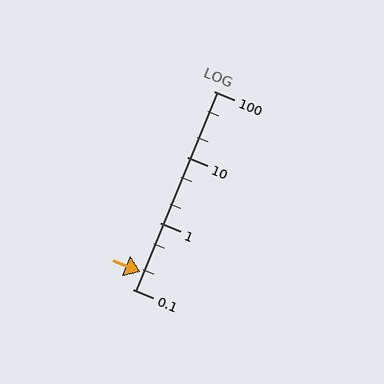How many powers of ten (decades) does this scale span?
The scale spans 3 decades, from 0.1 to 100.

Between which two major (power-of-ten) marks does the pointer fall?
The pointer is between 0.1 and 1.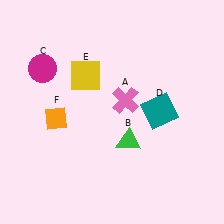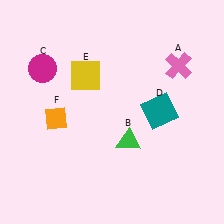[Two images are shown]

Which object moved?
The pink cross (A) moved right.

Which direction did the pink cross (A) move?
The pink cross (A) moved right.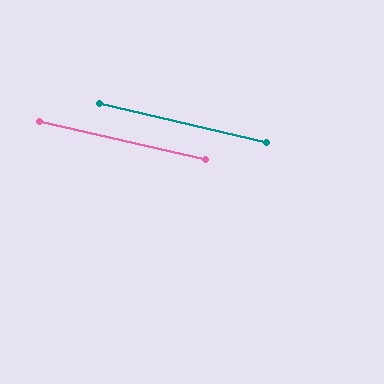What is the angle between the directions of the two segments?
Approximately 0 degrees.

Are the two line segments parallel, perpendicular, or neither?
Parallel — their directions differ by only 0.5°.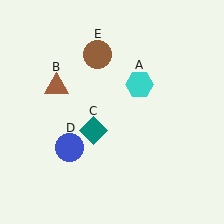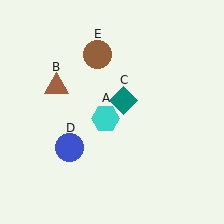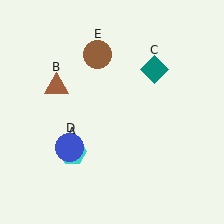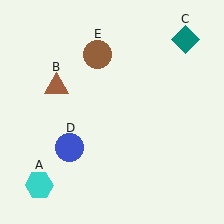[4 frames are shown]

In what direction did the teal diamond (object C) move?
The teal diamond (object C) moved up and to the right.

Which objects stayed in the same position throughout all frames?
Brown triangle (object B) and blue circle (object D) and brown circle (object E) remained stationary.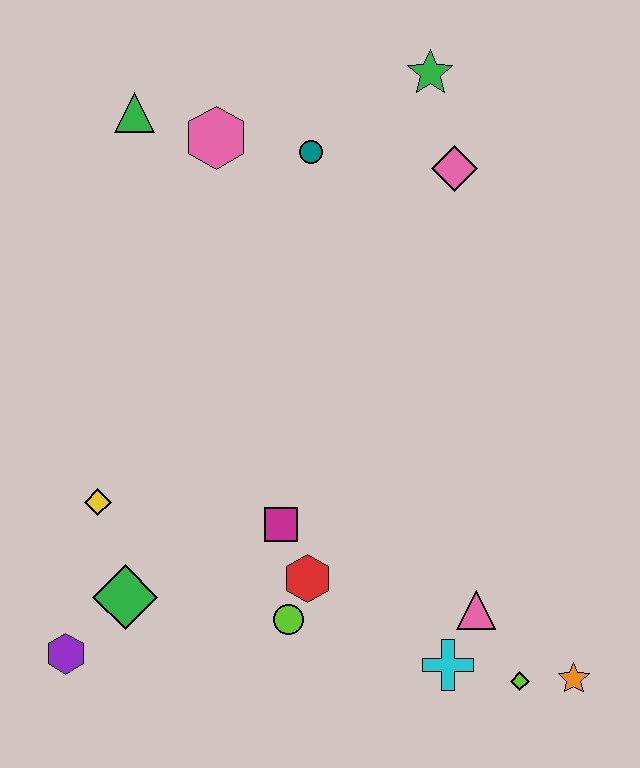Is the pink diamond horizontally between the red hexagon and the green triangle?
No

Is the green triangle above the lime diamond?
Yes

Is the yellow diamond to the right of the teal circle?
No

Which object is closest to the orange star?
The lime diamond is closest to the orange star.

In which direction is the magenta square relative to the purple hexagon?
The magenta square is to the right of the purple hexagon.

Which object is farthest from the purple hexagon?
The green star is farthest from the purple hexagon.